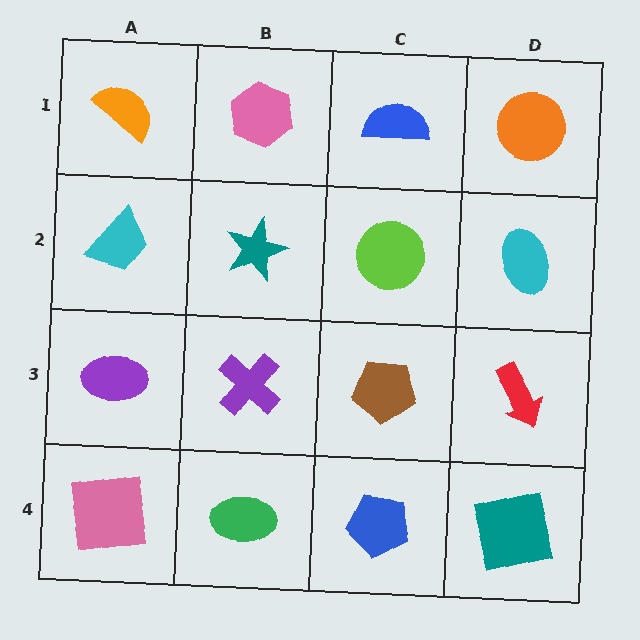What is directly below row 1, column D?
A cyan ellipse.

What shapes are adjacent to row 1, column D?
A cyan ellipse (row 2, column D), a blue semicircle (row 1, column C).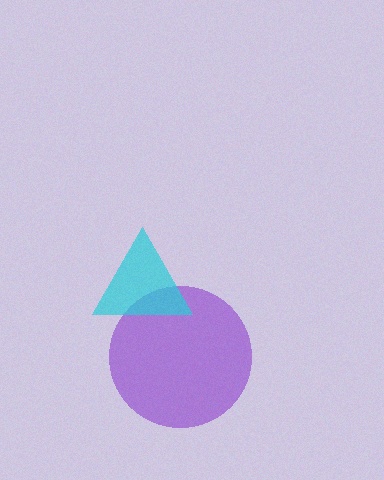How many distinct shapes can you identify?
There are 2 distinct shapes: a purple circle, a cyan triangle.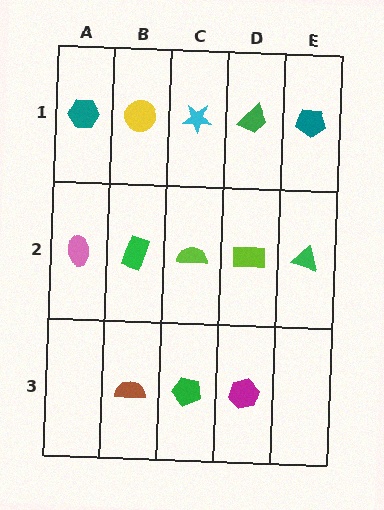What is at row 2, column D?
A lime rectangle.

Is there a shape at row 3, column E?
No, that cell is empty.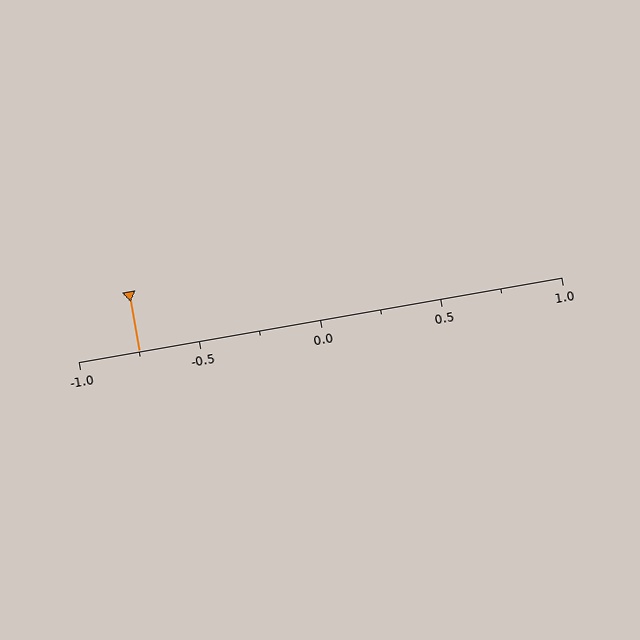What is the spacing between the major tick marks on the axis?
The major ticks are spaced 0.5 apart.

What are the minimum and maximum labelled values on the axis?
The axis runs from -1.0 to 1.0.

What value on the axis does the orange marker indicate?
The marker indicates approximately -0.75.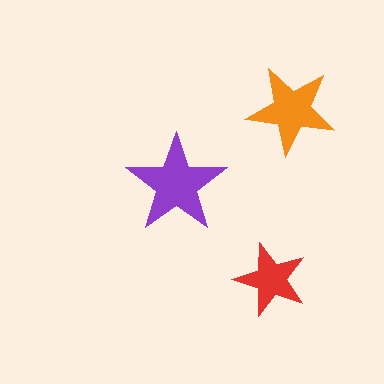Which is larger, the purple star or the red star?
The purple one.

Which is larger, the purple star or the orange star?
The purple one.